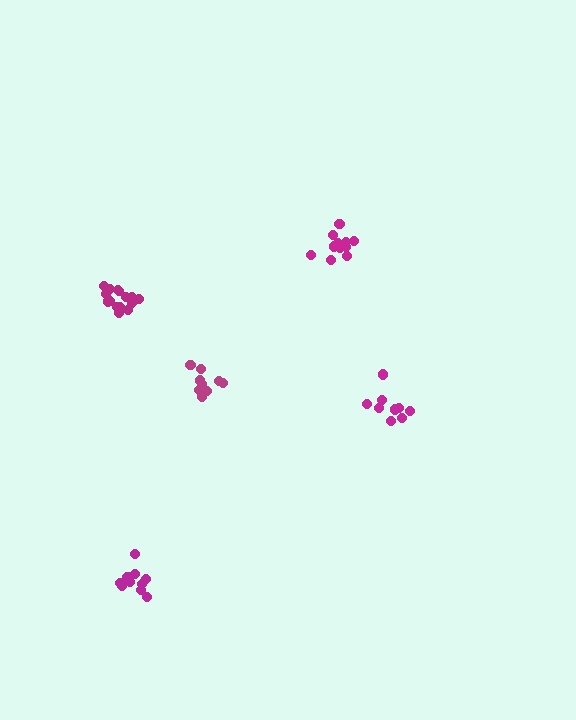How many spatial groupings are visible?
There are 5 spatial groupings.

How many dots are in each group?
Group 1: 10 dots, Group 2: 12 dots, Group 3: 9 dots, Group 4: 10 dots, Group 5: 15 dots (56 total).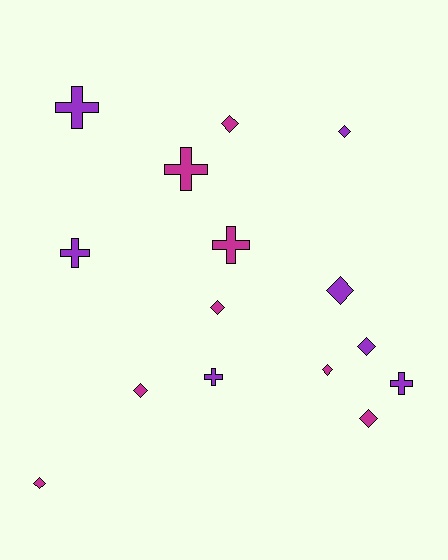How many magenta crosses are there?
There are 2 magenta crosses.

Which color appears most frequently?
Magenta, with 8 objects.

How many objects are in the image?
There are 15 objects.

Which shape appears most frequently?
Diamond, with 9 objects.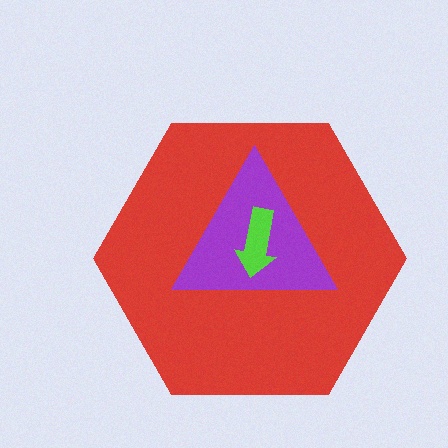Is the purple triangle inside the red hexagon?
Yes.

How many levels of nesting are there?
3.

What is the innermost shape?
The lime arrow.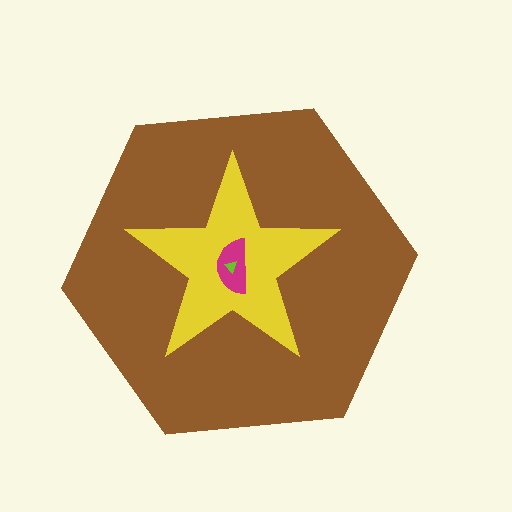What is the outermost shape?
The brown hexagon.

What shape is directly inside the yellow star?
The magenta semicircle.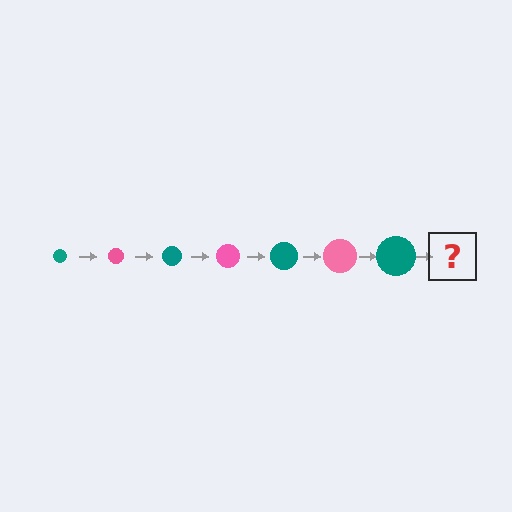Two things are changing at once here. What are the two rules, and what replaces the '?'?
The two rules are that the circle grows larger each step and the color cycles through teal and pink. The '?' should be a pink circle, larger than the previous one.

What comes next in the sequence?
The next element should be a pink circle, larger than the previous one.